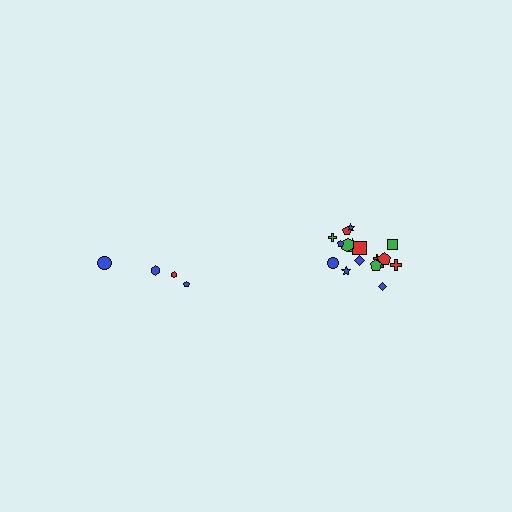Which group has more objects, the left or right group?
The right group.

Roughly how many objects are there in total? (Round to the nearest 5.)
Roughly 20 objects in total.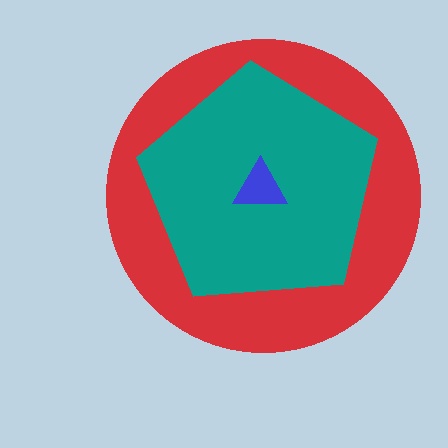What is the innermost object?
The blue triangle.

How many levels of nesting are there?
3.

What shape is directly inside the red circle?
The teal pentagon.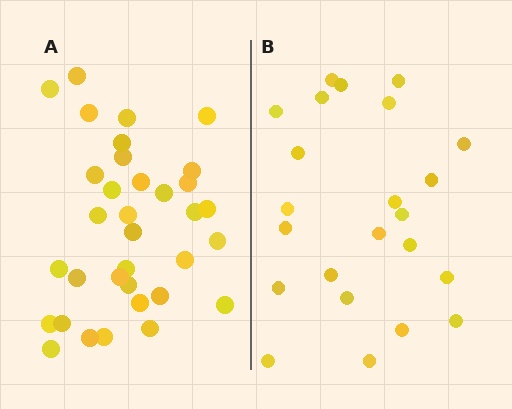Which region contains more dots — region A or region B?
Region A (the left region) has more dots.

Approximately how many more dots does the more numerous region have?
Region A has roughly 12 or so more dots than region B.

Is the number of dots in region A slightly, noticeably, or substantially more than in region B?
Region A has substantially more. The ratio is roughly 1.5 to 1.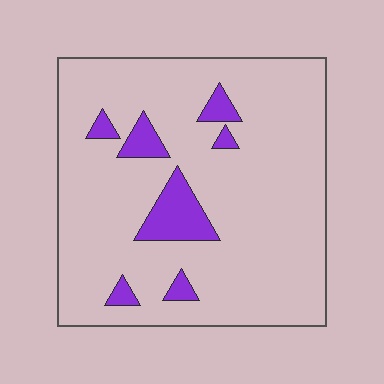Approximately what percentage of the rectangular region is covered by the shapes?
Approximately 10%.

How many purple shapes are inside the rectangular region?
7.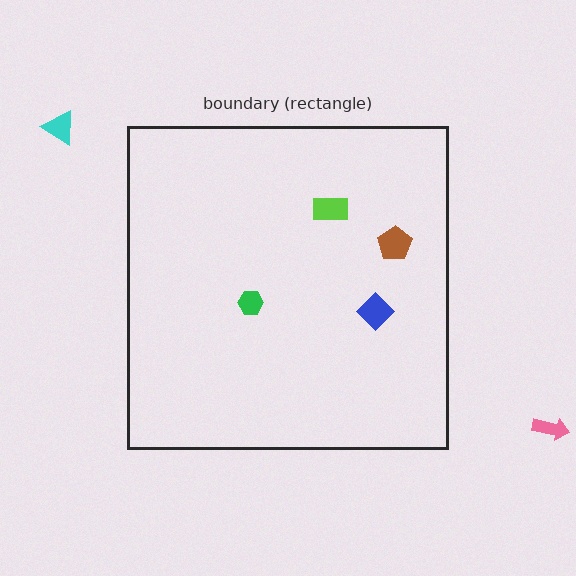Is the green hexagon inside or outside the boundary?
Inside.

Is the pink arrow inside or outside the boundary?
Outside.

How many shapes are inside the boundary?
4 inside, 2 outside.